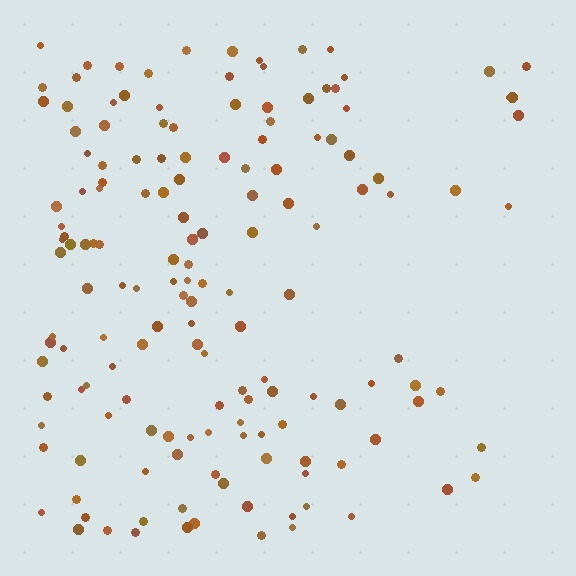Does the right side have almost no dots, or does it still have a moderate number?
Still a moderate number, just noticeably fewer than the left.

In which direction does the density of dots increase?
From right to left, with the left side densest.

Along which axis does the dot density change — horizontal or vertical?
Horizontal.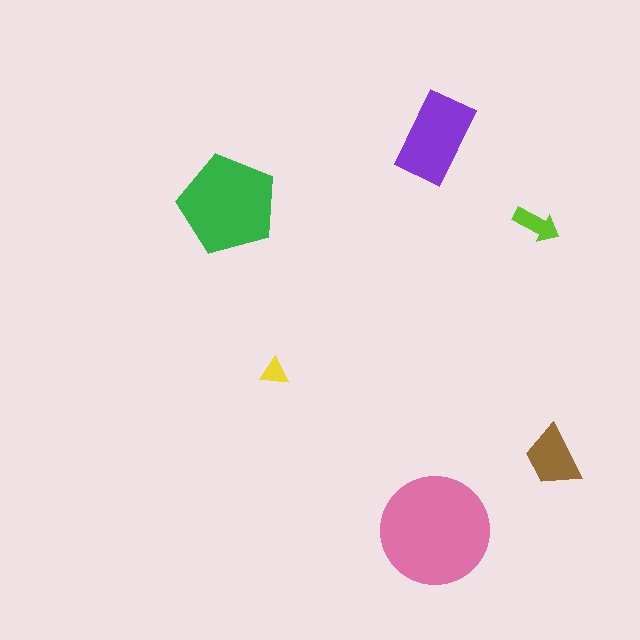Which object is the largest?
The pink circle.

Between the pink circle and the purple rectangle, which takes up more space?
The pink circle.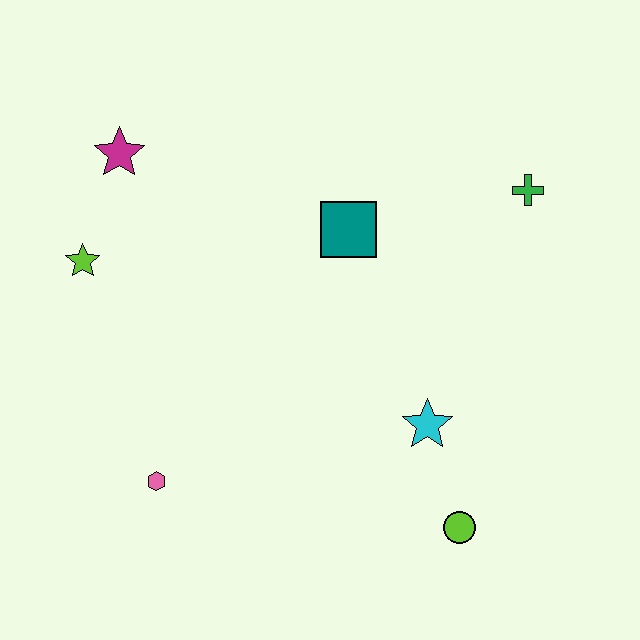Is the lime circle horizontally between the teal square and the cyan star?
No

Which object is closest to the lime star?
The magenta star is closest to the lime star.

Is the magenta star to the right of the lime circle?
No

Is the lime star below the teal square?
Yes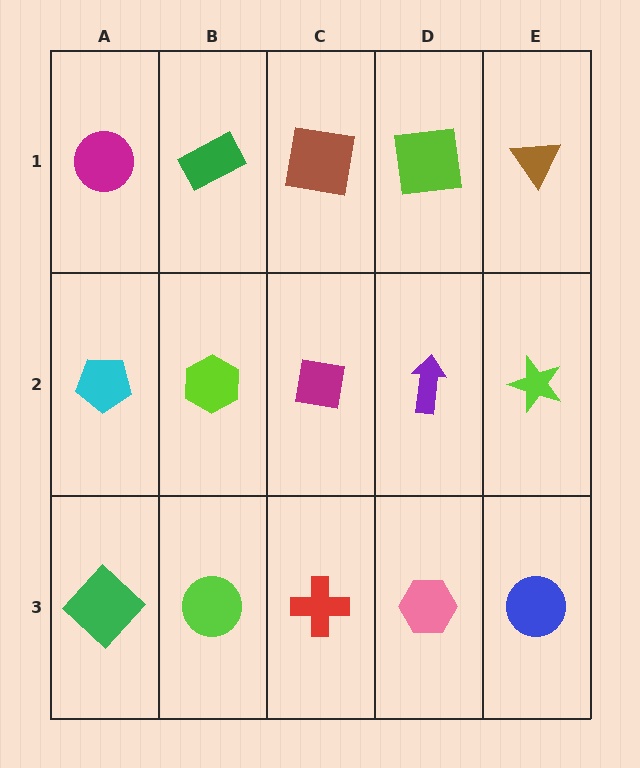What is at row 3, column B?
A lime circle.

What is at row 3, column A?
A green diamond.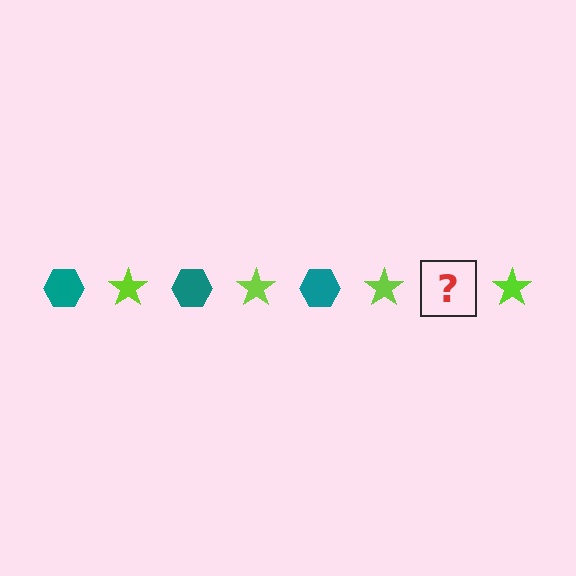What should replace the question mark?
The question mark should be replaced with a teal hexagon.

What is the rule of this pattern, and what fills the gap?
The rule is that the pattern alternates between teal hexagon and lime star. The gap should be filled with a teal hexagon.